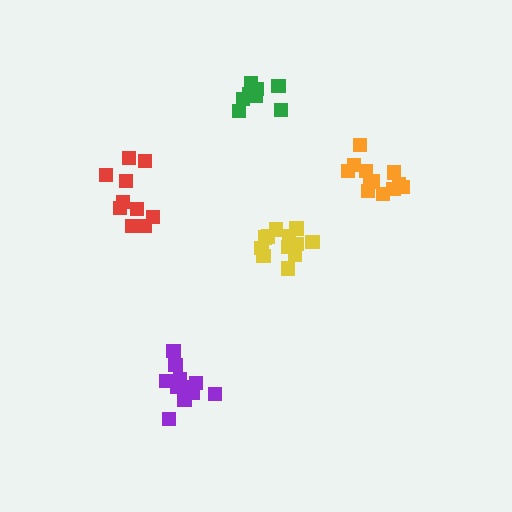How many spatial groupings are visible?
There are 5 spatial groupings.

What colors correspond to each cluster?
The clusters are colored: purple, orange, green, red, yellow.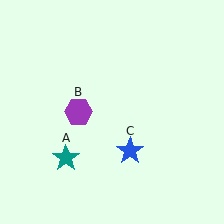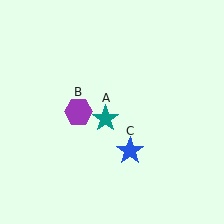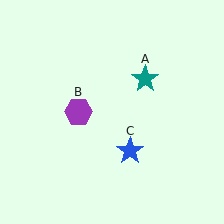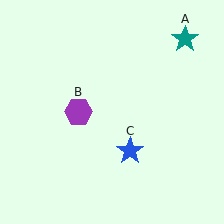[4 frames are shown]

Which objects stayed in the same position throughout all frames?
Purple hexagon (object B) and blue star (object C) remained stationary.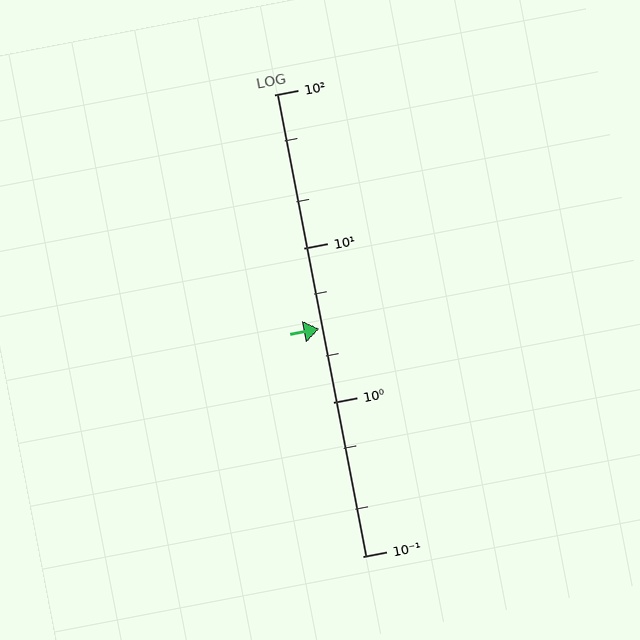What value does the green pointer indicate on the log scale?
The pointer indicates approximately 3.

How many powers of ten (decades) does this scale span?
The scale spans 3 decades, from 0.1 to 100.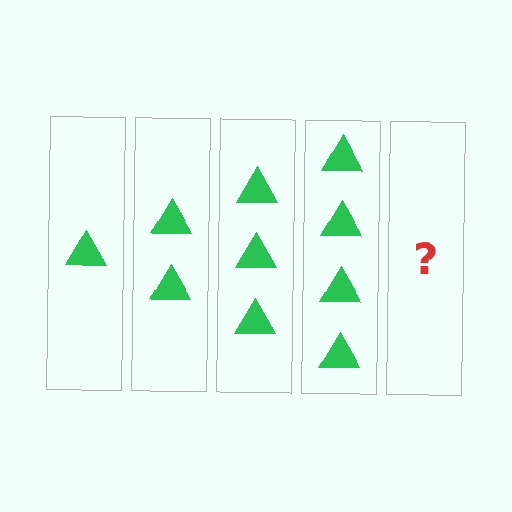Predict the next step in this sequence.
The next step is 5 triangles.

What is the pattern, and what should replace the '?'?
The pattern is that each step adds one more triangle. The '?' should be 5 triangles.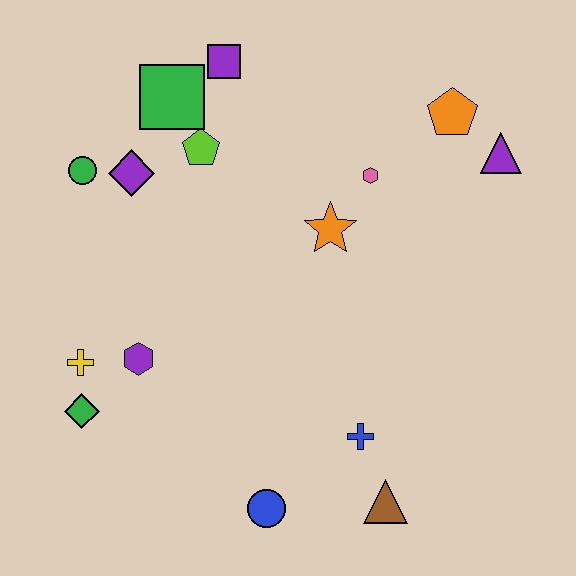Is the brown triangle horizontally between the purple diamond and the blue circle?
No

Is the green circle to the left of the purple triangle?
Yes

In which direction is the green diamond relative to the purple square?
The green diamond is below the purple square.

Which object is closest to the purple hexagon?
The yellow cross is closest to the purple hexagon.